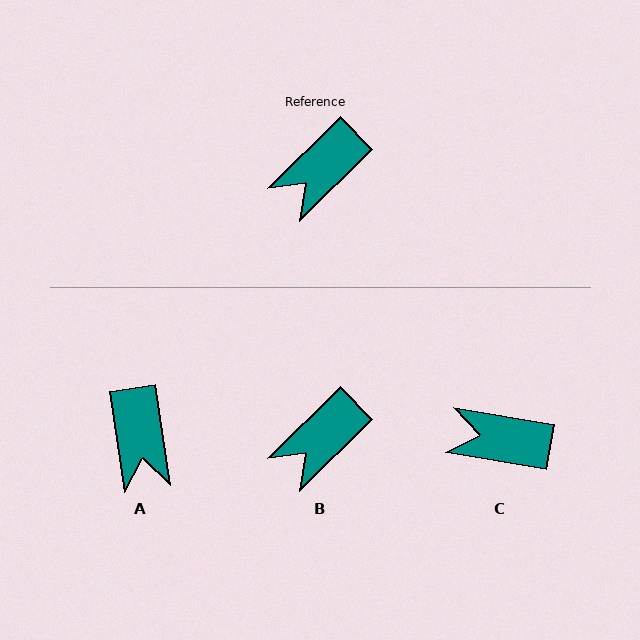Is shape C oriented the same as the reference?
No, it is off by about 54 degrees.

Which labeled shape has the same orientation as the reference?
B.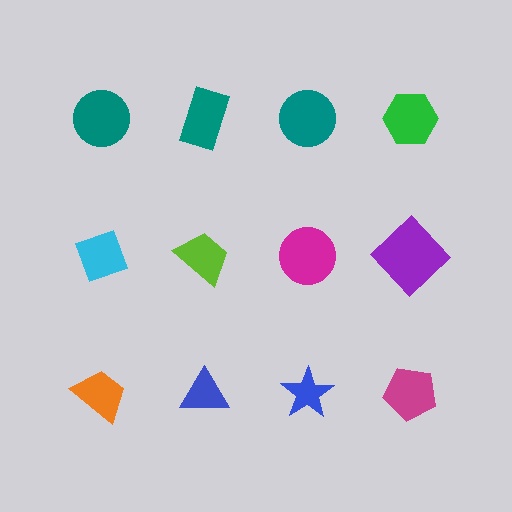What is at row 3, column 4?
A magenta pentagon.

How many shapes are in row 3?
4 shapes.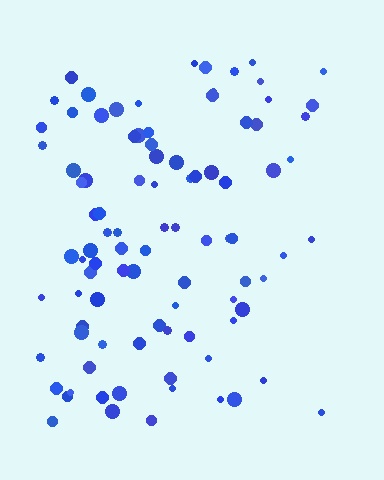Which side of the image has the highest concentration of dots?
The left.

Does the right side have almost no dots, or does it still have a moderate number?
Still a moderate number, just noticeably fewer than the left.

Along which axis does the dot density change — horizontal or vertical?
Horizontal.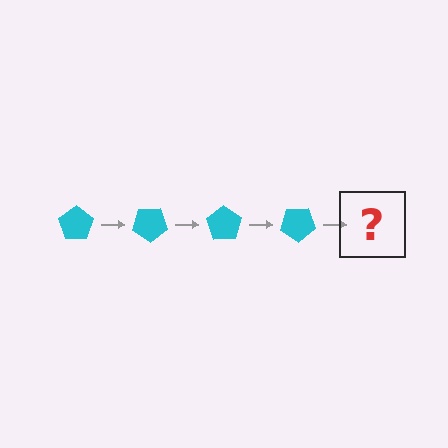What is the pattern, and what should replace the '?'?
The pattern is that the pentagon rotates 35 degrees each step. The '?' should be a cyan pentagon rotated 140 degrees.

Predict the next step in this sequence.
The next step is a cyan pentagon rotated 140 degrees.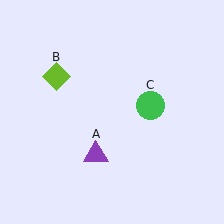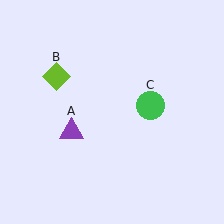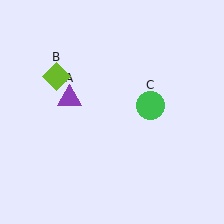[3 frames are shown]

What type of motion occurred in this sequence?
The purple triangle (object A) rotated clockwise around the center of the scene.